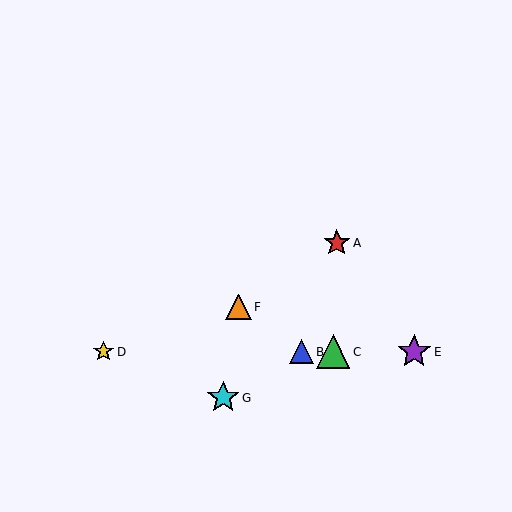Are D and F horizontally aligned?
No, D is at y≈352 and F is at y≈307.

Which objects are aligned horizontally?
Objects B, C, D, E are aligned horizontally.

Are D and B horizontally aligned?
Yes, both are at y≈352.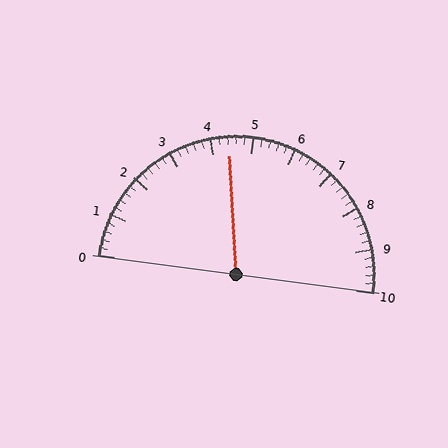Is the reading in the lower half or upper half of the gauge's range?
The reading is in the lower half of the range (0 to 10).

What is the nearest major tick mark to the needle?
The nearest major tick mark is 4.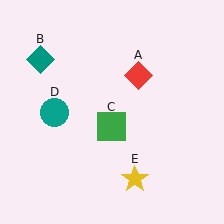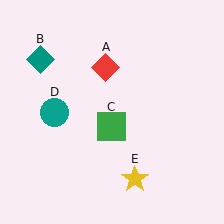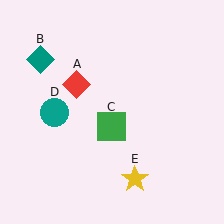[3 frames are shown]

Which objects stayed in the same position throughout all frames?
Teal diamond (object B) and green square (object C) and teal circle (object D) and yellow star (object E) remained stationary.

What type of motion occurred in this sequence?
The red diamond (object A) rotated counterclockwise around the center of the scene.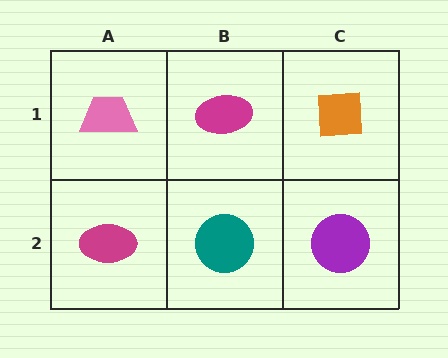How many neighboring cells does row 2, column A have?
2.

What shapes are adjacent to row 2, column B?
A magenta ellipse (row 1, column B), a magenta ellipse (row 2, column A), a purple circle (row 2, column C).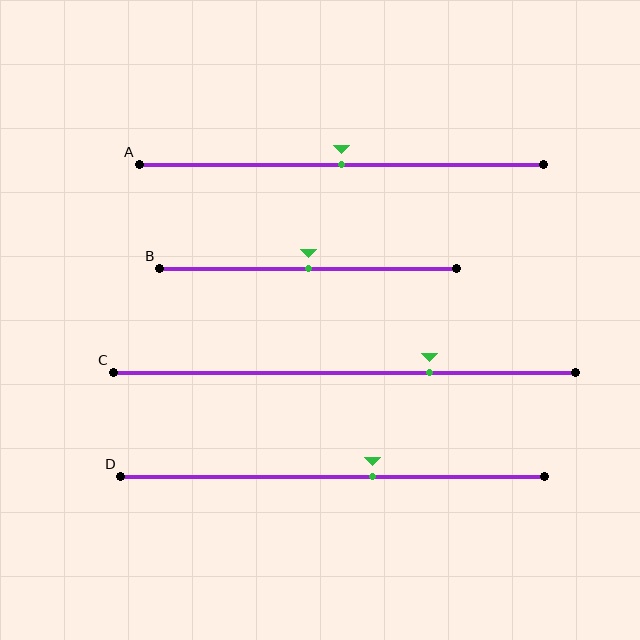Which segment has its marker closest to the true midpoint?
Segment A has its marker closest to the true midpoint.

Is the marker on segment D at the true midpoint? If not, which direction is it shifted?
No, the marker on segment D is shifted to the right by about 10% of the segment length.